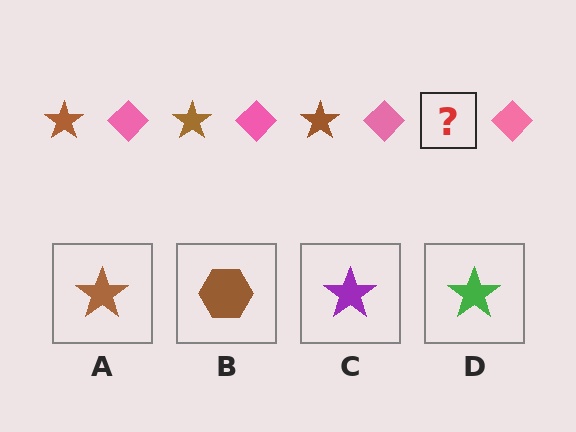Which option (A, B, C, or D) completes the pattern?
A.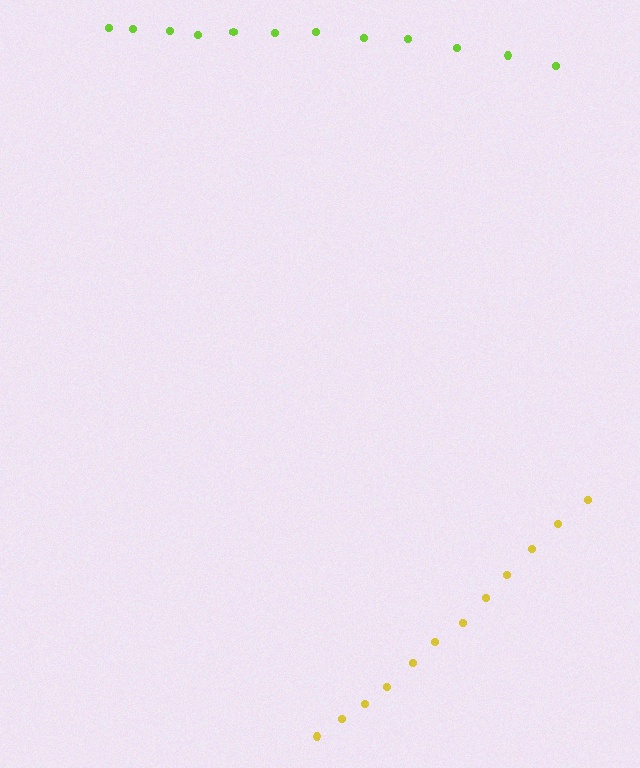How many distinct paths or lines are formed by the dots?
There are 2 distinct paths.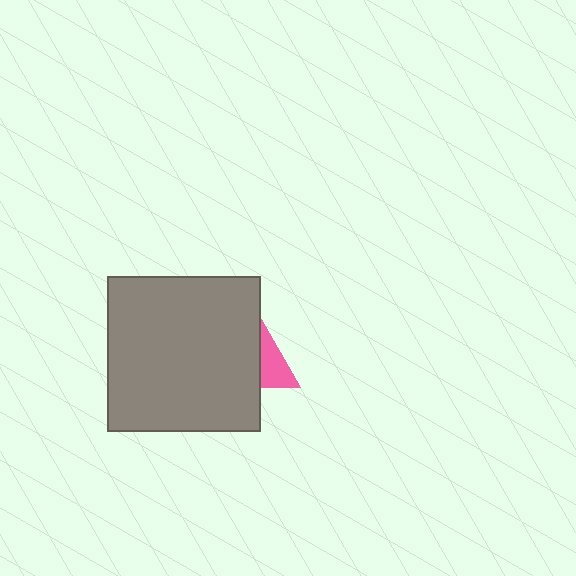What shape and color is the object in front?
The object in front is a gray rectangle.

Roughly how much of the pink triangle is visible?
A small part of it is visible (roughly 35%).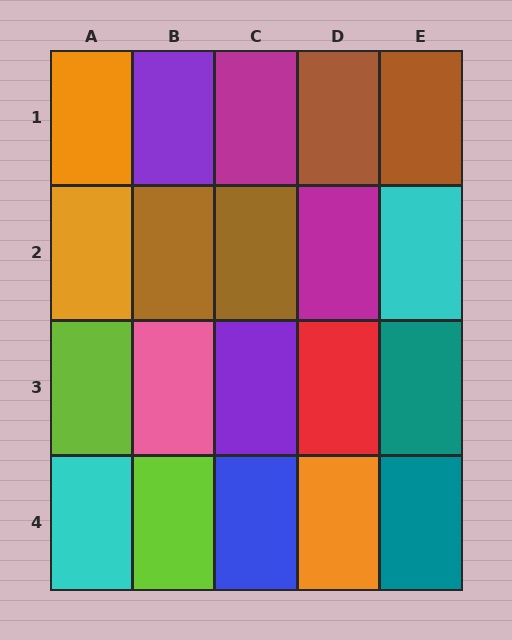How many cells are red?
1 cell is red.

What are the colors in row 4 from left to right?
Cyan, lime, blue, orange, teal.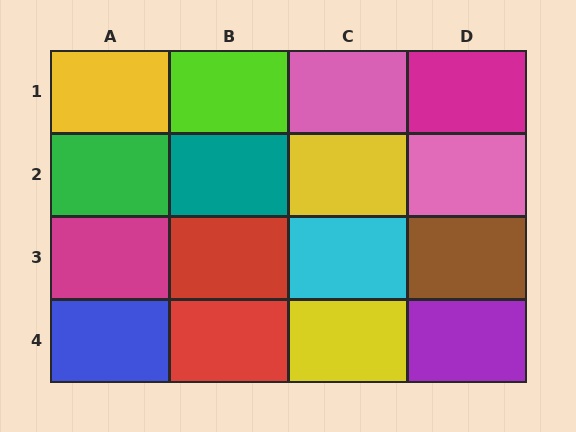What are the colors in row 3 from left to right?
Magenta, red, cyan, brown.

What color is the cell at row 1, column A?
Yellow.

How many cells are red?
2 cells are red.